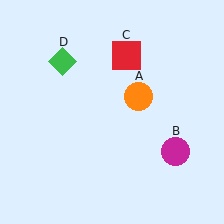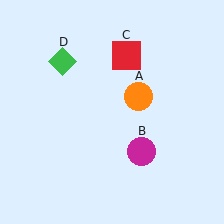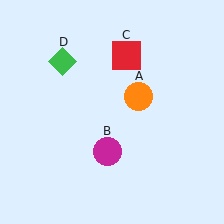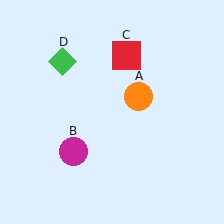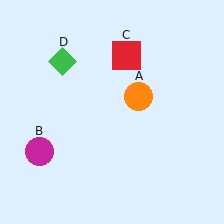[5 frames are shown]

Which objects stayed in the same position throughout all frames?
Orange circle (object A) and red square (object C) and green diamond (object D) remained stationary.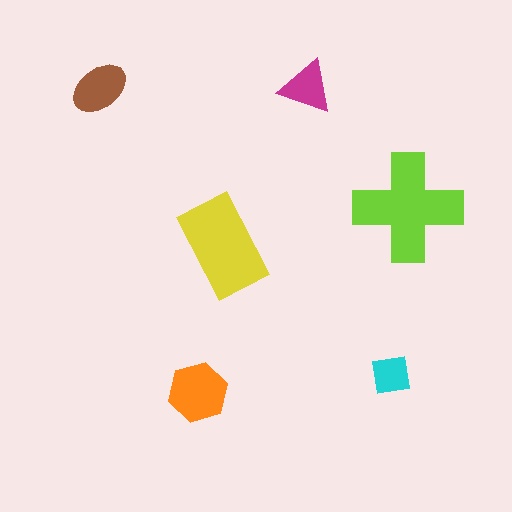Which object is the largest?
The lime cross.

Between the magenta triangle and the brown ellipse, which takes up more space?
The brown ellipse.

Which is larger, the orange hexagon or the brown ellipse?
The orange hexagon.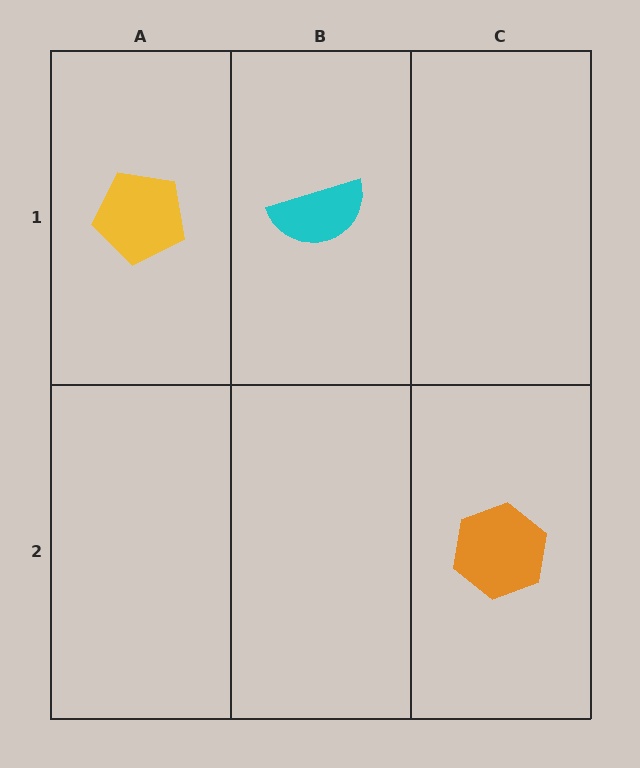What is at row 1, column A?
A yellow pentagon.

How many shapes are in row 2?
1 shape.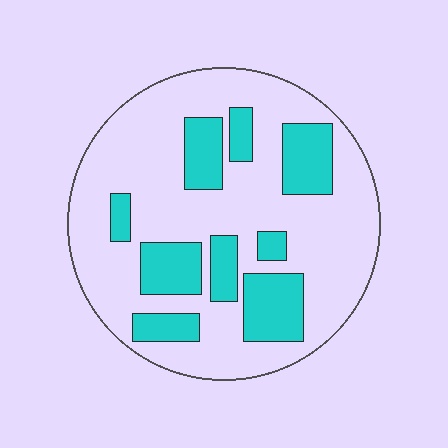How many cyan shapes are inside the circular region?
9.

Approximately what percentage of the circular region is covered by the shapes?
Approximately 25%.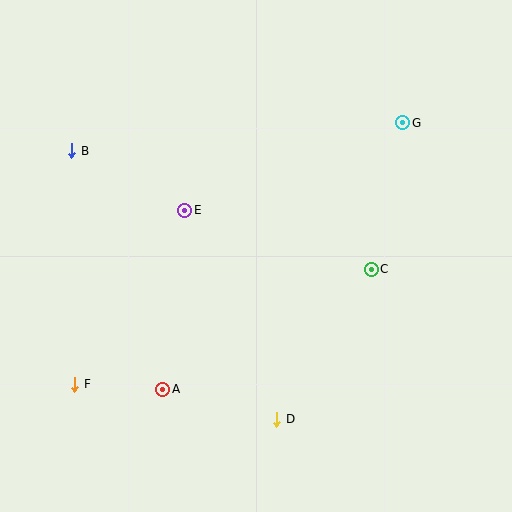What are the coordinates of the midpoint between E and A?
The midpoint between E and A is at (174, 300).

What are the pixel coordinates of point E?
Point E is at (185, 210).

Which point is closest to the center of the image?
Point E at (185, 210) is closest to the center.